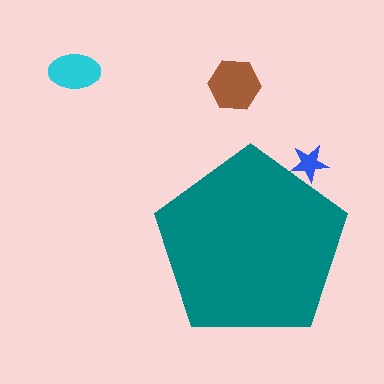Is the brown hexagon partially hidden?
No, the brown hexagon is fully visible.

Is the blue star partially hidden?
Yes, the blue star is partially hidden behind the teal pentagon.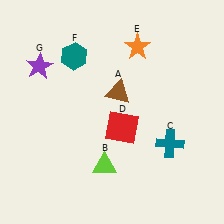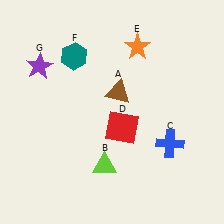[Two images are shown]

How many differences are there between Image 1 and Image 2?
There is 1 difference between the two images.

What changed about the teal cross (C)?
In Image 1, C is teal. In Image 2, it changed to blue.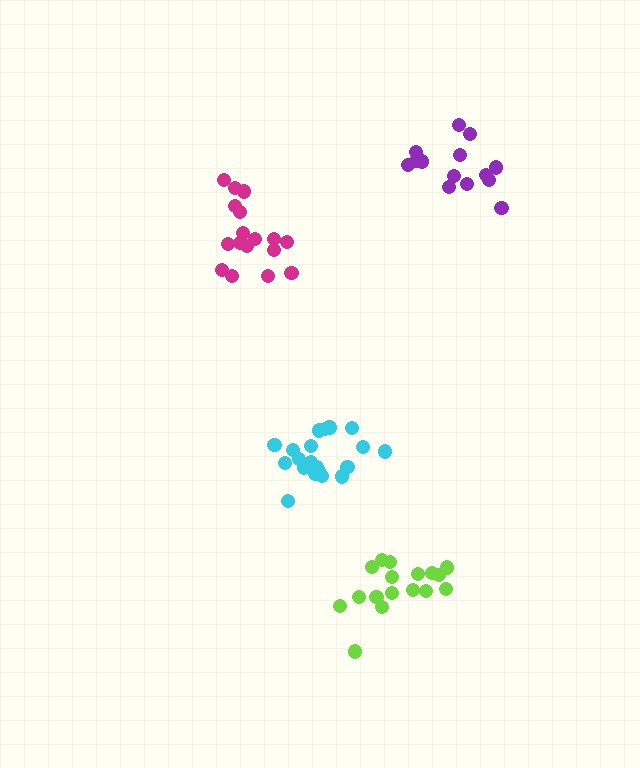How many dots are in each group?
Group 1: 14 dots, Group 2: 20 dots, Group 3: 17 dots, Group 4: 17 dots (68 total).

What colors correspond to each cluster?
The clusters are colored: purple, cyan, magenta, lime.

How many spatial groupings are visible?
There are 4 spatial groupings.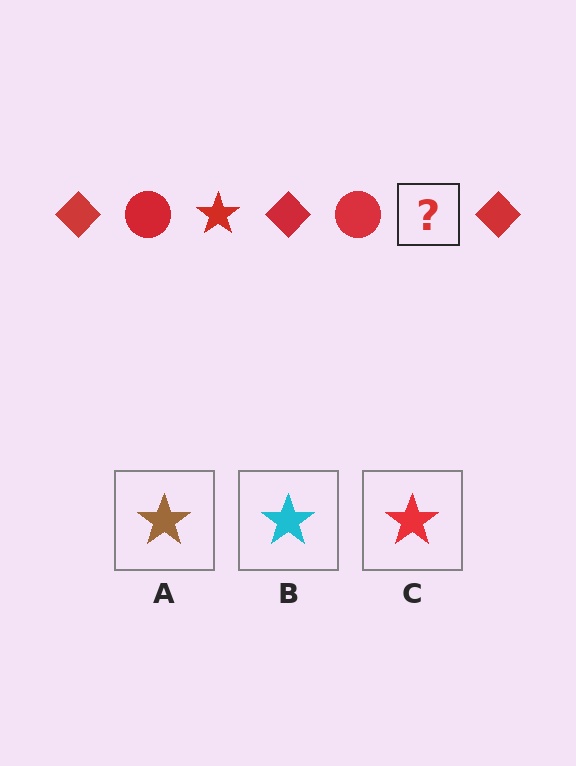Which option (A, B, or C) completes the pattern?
C.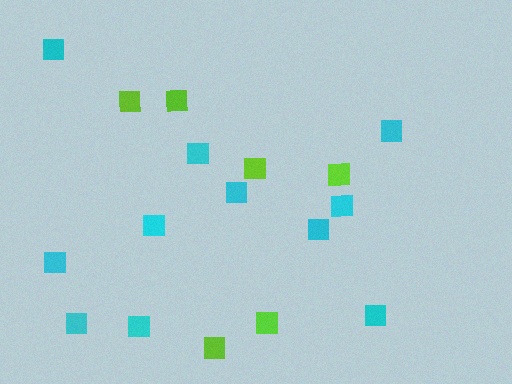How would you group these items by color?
There are 2 groups: one group of cyan squares (11) and one group of lime squares (6).